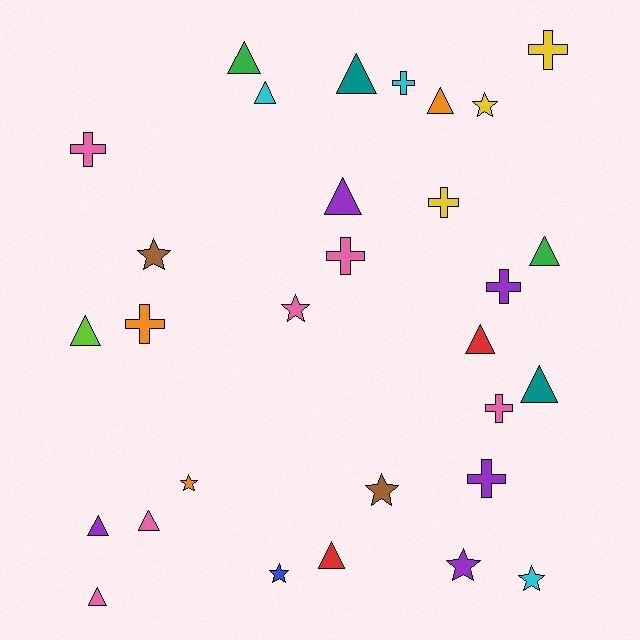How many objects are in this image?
There are 30 objects.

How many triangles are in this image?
There are 13 triangles.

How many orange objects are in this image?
There are 3 orange objects.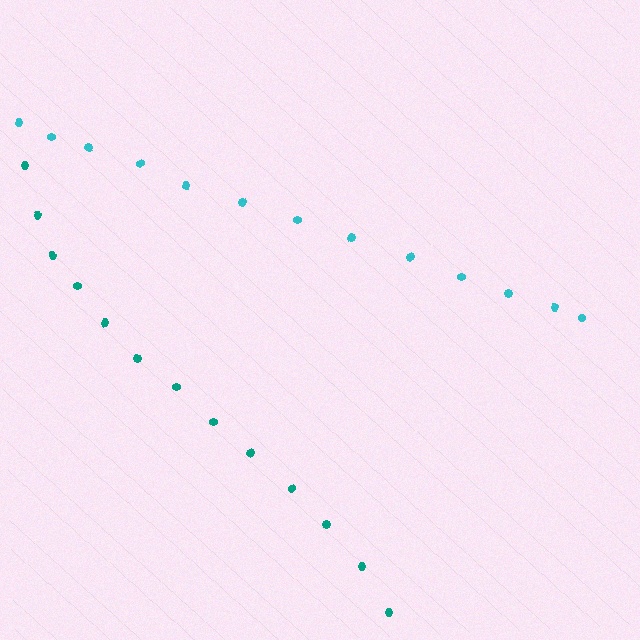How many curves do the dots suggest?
There are 2 distinct paths.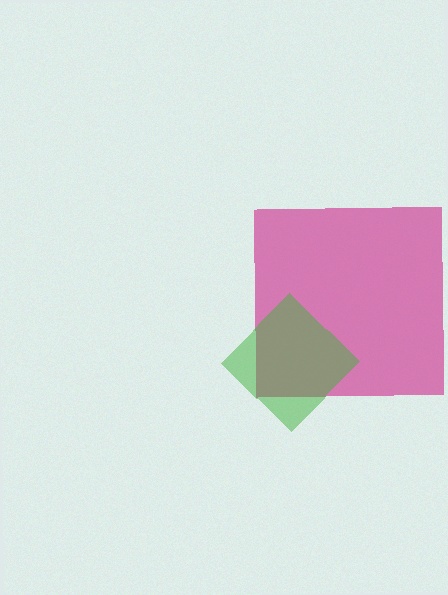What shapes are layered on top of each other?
The layered shapes are: a magenta square, a green diamond.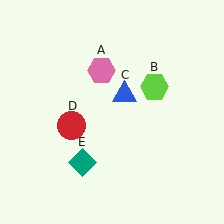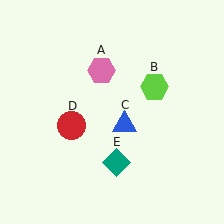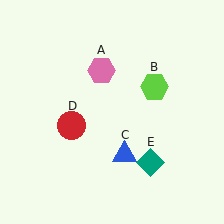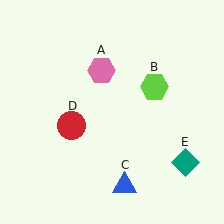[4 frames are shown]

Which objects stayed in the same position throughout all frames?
Pink hexagon (object A) and lime hexagon (object B) and red circle (object D) remained stationary.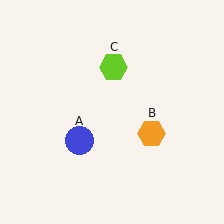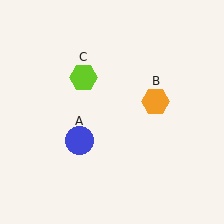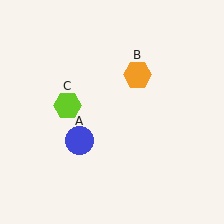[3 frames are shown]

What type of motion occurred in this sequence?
The orange hexagon (object B), lime hexagon (object C) rotated counterclockwise around the center of the scene.